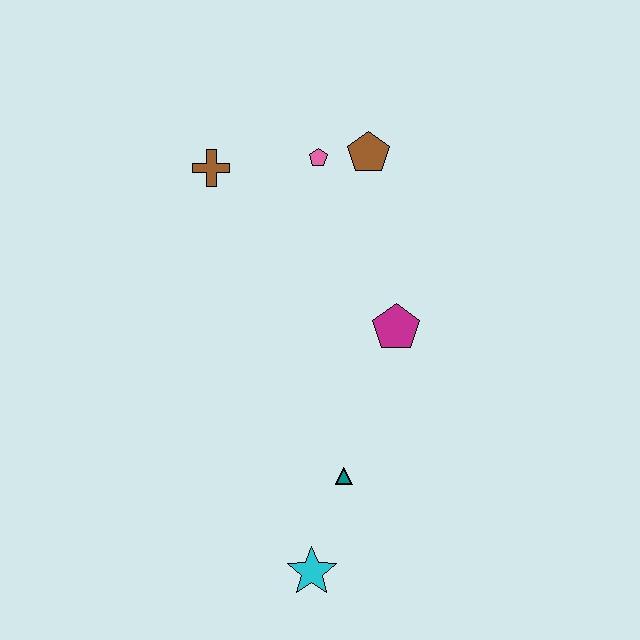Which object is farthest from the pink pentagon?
The cyan star is farthest from the pink pentagon.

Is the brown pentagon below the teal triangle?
No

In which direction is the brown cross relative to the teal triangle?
The brown cross is above the teal triangle.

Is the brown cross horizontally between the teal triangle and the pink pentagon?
No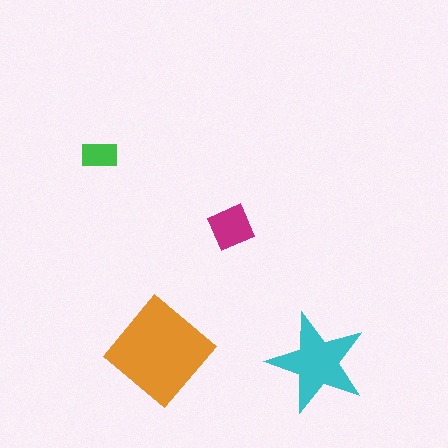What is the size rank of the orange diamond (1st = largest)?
1st.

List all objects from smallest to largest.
The green rectangle, the magenta diamond, the cyan star, the orange diamond.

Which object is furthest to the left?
The green rectangle is leftmost.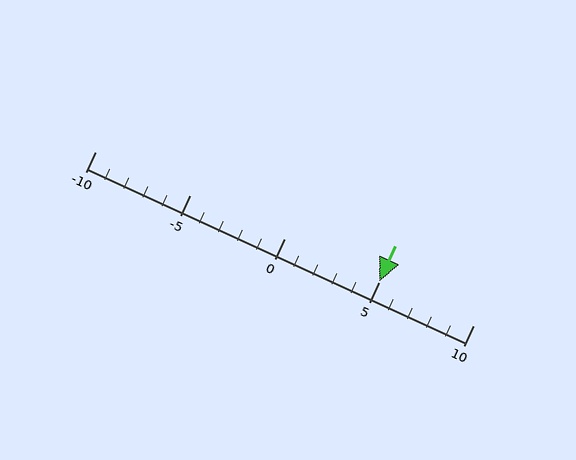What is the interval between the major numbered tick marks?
The major tick marks are spaced 5 units apart.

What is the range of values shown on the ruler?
The ruler shows values from -10 to 10.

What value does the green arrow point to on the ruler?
The green arrow points to approximately 5.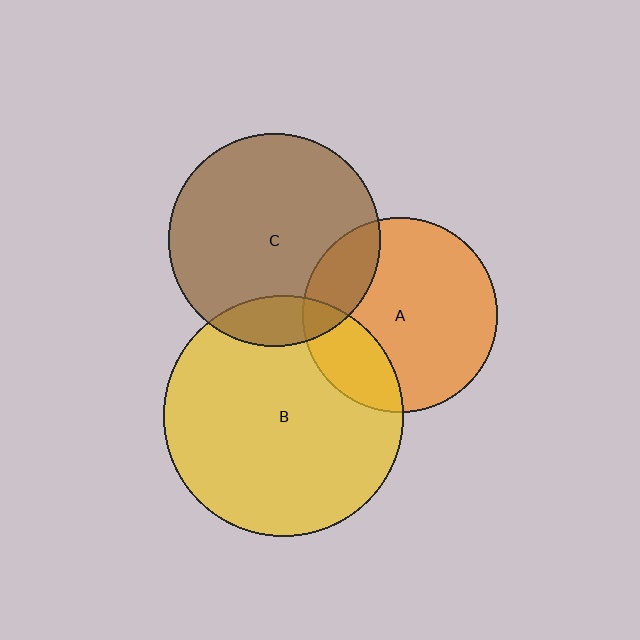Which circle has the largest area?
Circle B (yellow).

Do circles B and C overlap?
Yes.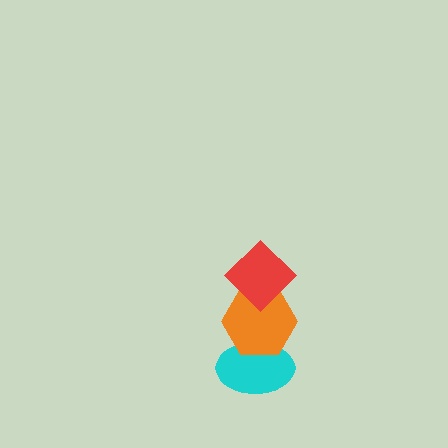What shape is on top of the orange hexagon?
The red diamond is on top of the orange hexagon.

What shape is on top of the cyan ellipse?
The orange hexagon is on top of the cyan ellipse.